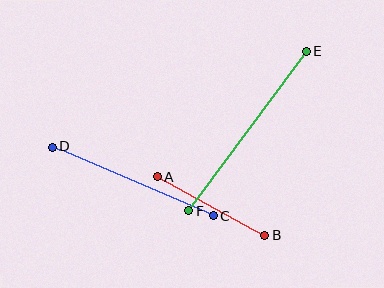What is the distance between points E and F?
The distance is approximately 198 pixels.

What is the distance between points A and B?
The distance is approximately 122 pixels.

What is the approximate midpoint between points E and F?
The midpoint is at approximately (247, 131) pixels.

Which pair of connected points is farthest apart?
Points E and F are farthest apart.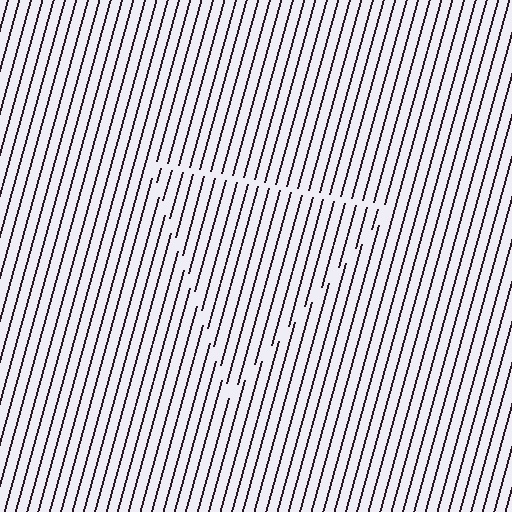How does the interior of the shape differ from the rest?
The interior of the shape contains the same grating, shifted by half a period — the contour is defined by the phase discontinuity where line-ends from the inner and outer gratings abut.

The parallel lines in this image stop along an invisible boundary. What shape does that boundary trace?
An illusory triangle. The interior of the shape contains the same grating, shifted by half a period — the contour is defined by the phase discontinuity where line-ends from the inner and outer gratings abut.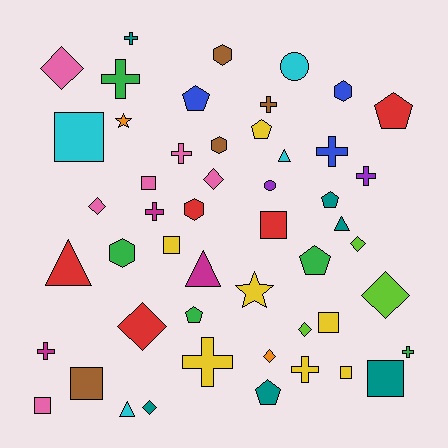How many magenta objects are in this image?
There are 3 magenta objects.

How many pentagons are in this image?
There are 7 pentagons.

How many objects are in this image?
There are 50 objects.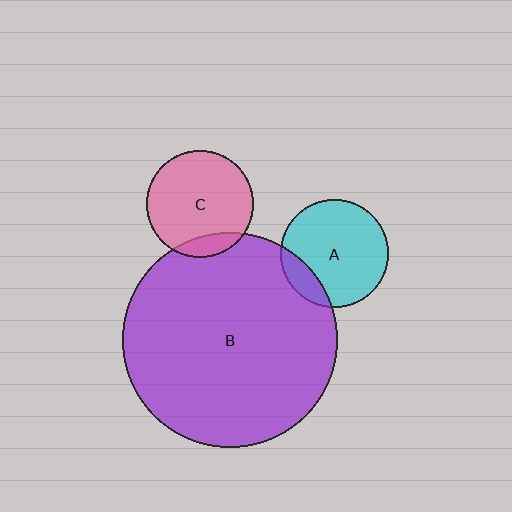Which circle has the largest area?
Circle B (purple).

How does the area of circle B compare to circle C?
Approximately 4.0 times.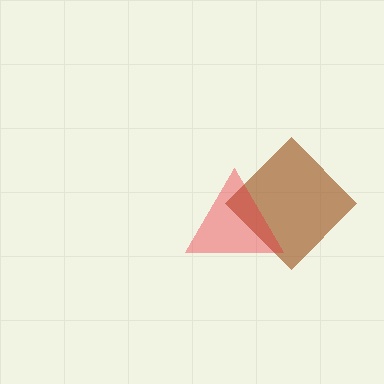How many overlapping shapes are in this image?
There are 2 overlapping shapes in the image.